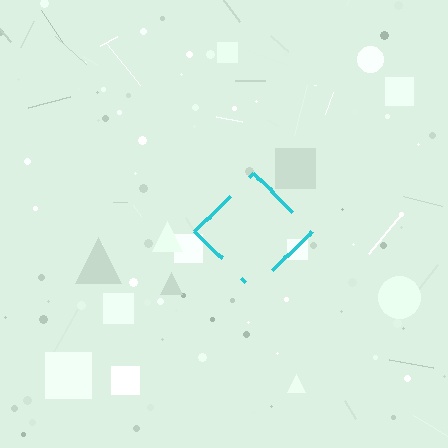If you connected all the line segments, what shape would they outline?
They would outline a diamond.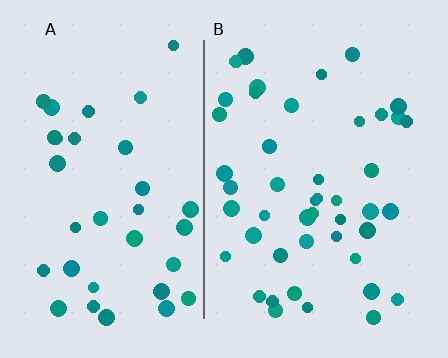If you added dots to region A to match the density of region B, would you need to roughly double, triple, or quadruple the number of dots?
Approximately double.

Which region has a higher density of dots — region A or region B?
B (the right).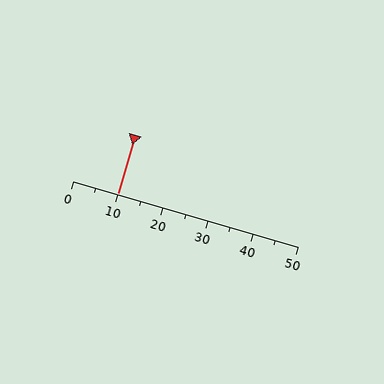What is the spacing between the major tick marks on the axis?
The major ticks are spaced 10 apart.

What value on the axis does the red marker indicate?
The marker indicates approximately 10.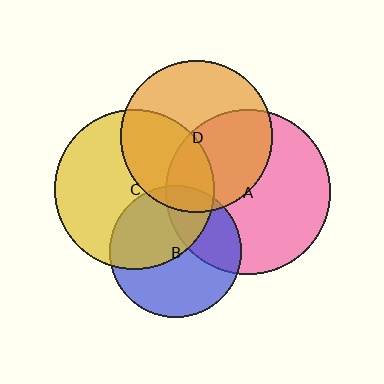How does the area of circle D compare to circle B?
Approximately 1.3 times.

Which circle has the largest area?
Circle A (pink).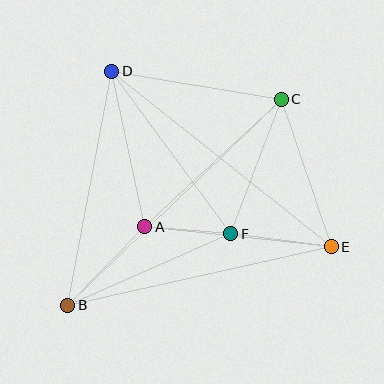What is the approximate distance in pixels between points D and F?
The distance between D and F is approximately 202 pixels.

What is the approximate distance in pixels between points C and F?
The distance between C and F is approximately 144 pixels.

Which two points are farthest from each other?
Points B and C are farthest from each other.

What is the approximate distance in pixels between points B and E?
The distance between B and E is approximately 270 pixels.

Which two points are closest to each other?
Points A and F are closest to each other.